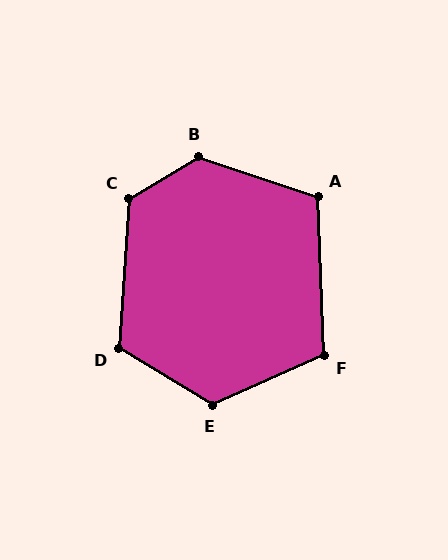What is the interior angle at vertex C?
Approximately 124 degrees (obtuse).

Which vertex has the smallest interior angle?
A, at approximately 111 degrees.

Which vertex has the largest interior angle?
B, at approximately 131 degrees.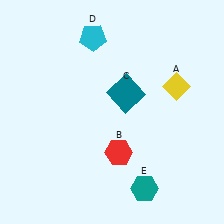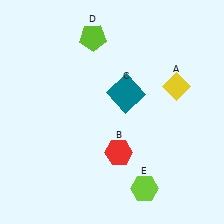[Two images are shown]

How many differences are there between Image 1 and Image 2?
There are 2 differences between the two images.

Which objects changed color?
D changed from cyan to lime. E changed from teal to lime.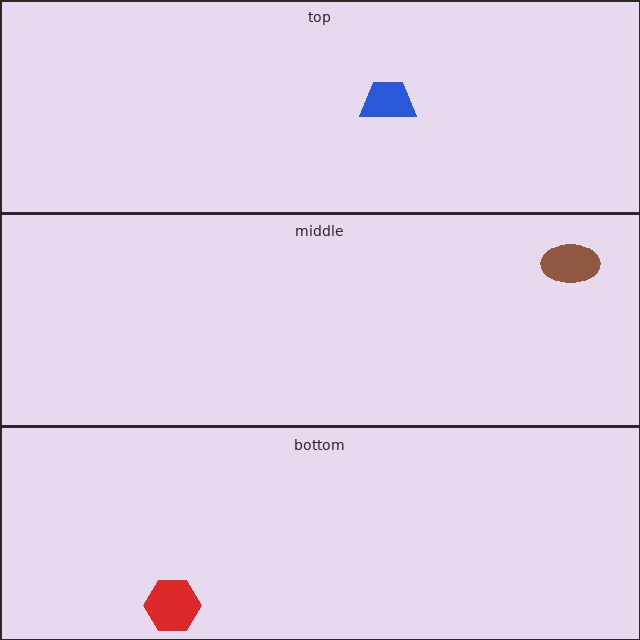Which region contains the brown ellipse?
The middle region.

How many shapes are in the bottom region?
1.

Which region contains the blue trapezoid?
The top region.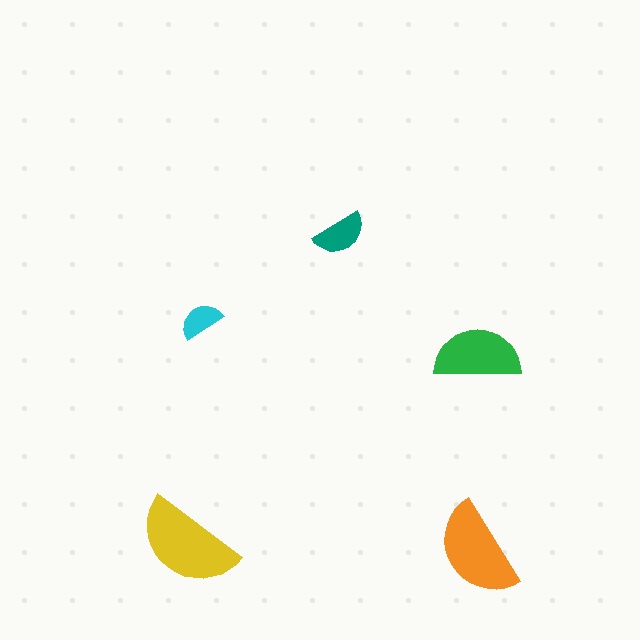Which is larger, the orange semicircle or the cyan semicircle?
The orange one.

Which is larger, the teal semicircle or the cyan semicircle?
The teal one.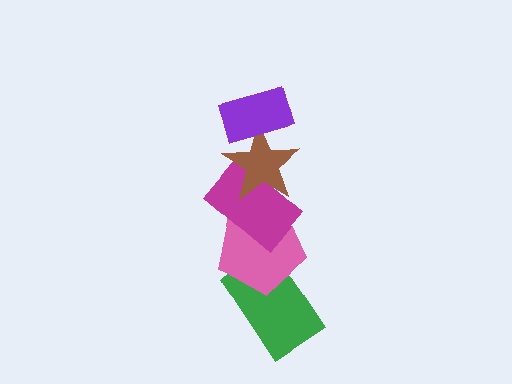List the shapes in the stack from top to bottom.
From top to bottom: the purple rectangle, the brown star, the magenta rectangle, the pink pentagon, the green rectangle.